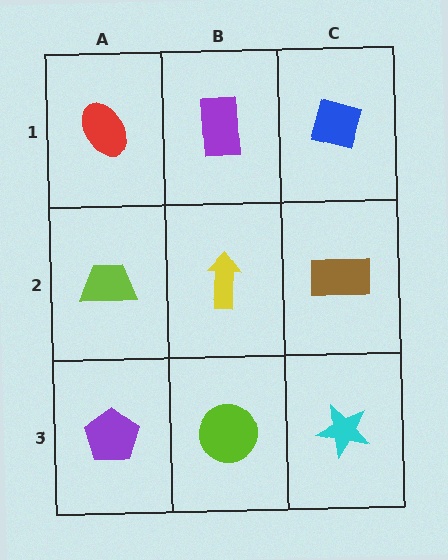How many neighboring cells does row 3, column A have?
2.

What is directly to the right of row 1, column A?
A purple rectangle.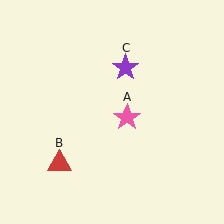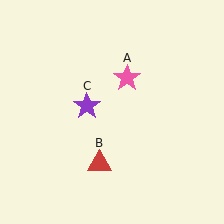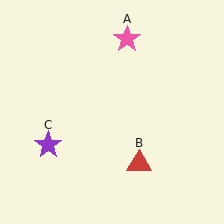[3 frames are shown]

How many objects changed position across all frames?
3 objects changed position: pink star (object A), red triangle (object B), purple star (object C).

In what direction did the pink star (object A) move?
The pink star (object A) moved up.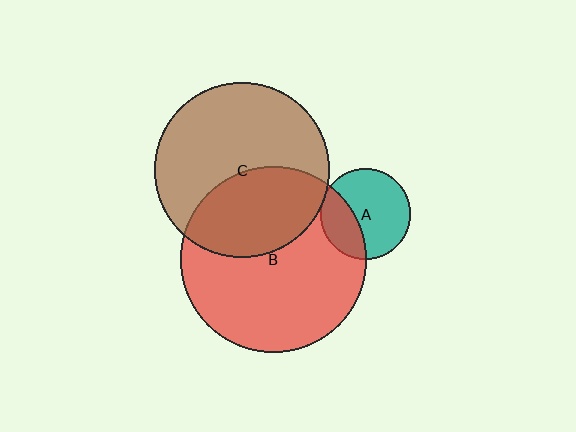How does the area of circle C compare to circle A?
Approximately 3.7 times.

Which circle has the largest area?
Circle B (red).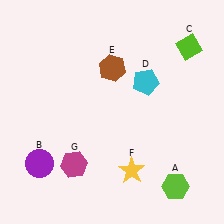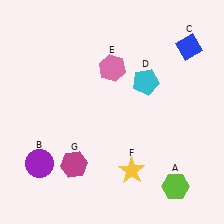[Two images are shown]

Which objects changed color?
C changed from lime to blue. E changed from brown to pink.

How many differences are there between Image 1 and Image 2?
There are 2 differences between the two images.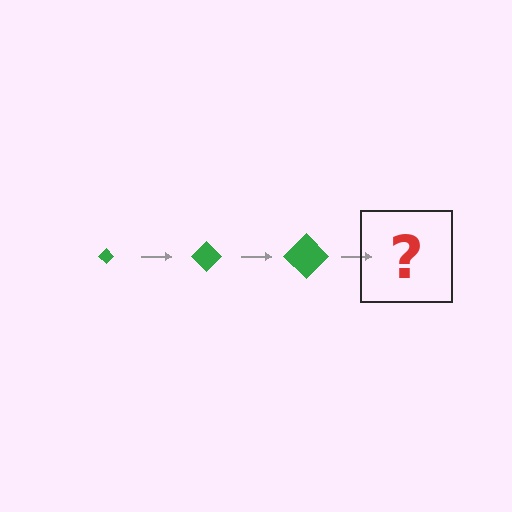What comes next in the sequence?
The next element should be a green diamond, larger than the previous one.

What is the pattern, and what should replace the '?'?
The pattern is that the diamond gets progressively larger each step. The '?' should be a green diamond, larger than the previous one.